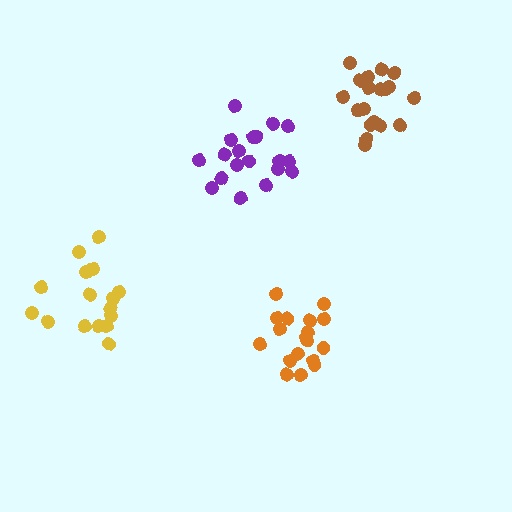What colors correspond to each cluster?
The clusters are colored: brown, yellow, orange, purple.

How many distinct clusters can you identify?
There are 4 distinct clusters.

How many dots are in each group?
Group 1: 19 dots, Group 2: 16 dots, Group 3: 18 dots, Group 4: 19 dots (72 total).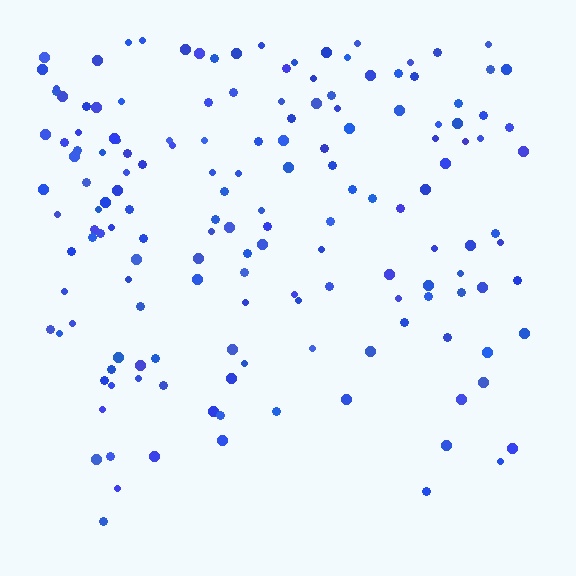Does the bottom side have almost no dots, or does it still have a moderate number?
Still a moderate number, just noticeably fewer than the top.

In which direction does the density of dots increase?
From bottom to top, with the top side densest.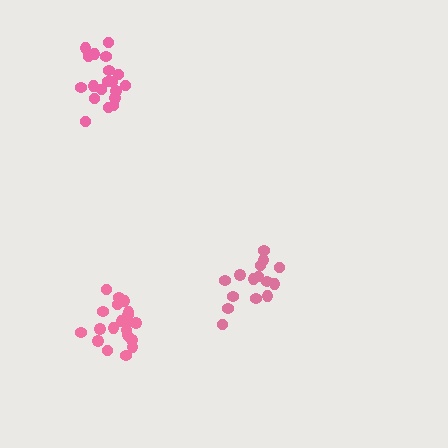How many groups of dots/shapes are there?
There are 3 groups.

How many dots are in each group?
Group 1: 19 dots, Group 2: 15 dots, Group 3: 20 dots (54 total).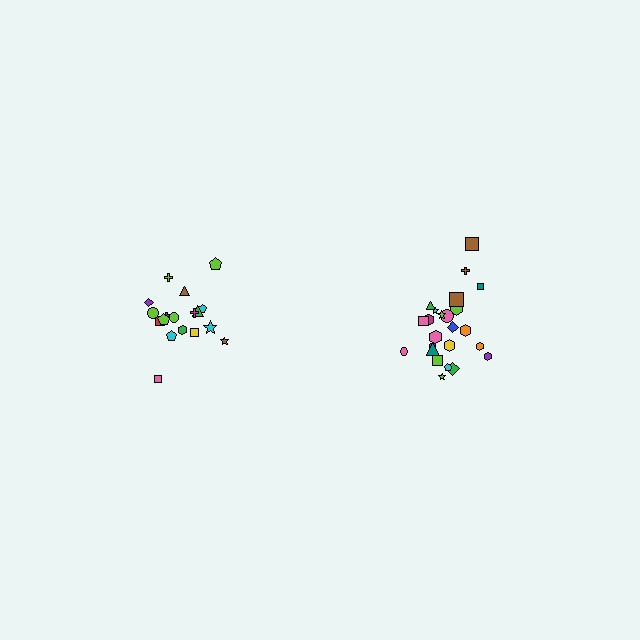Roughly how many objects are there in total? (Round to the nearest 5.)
Roughly 45 objects in total.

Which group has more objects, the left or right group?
The right group.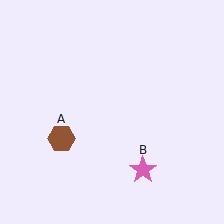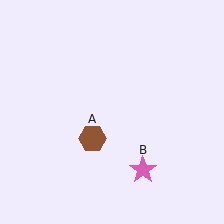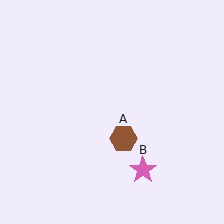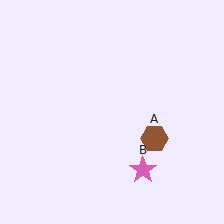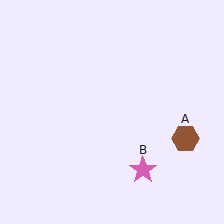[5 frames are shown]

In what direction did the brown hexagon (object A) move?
The brown hexagon (object A) moved right.